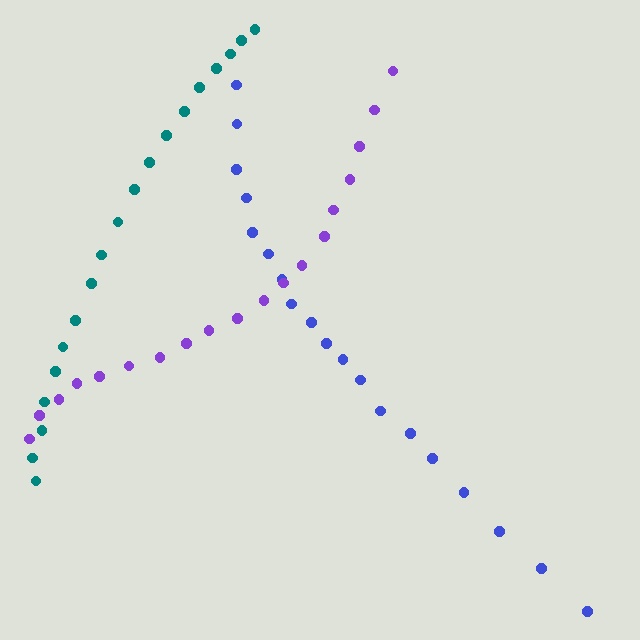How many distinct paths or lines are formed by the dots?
There are 3 distinct paths.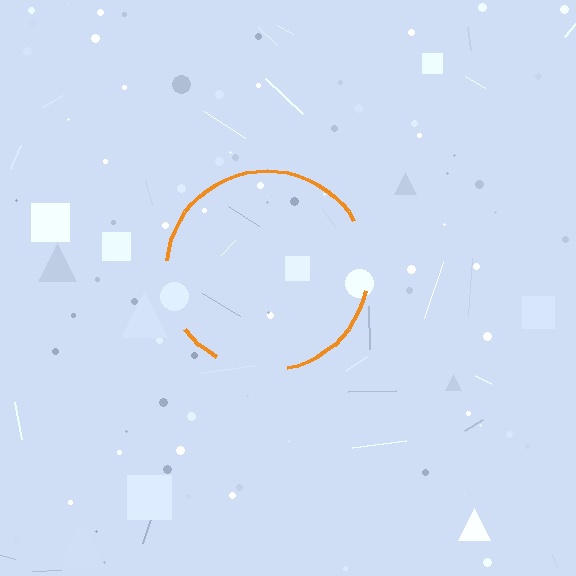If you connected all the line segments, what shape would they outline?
They would outline a circle.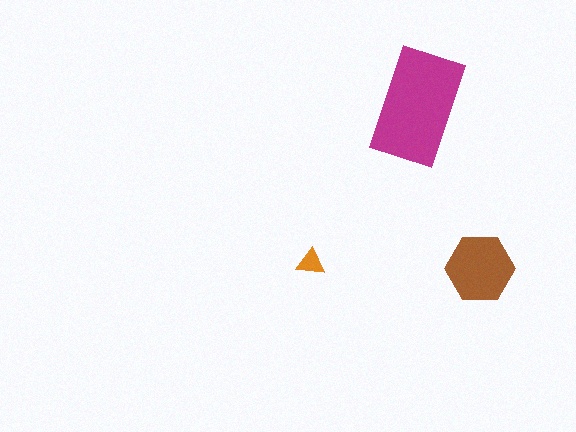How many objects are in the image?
There are 3 objects in the image.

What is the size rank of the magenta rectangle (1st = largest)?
1st.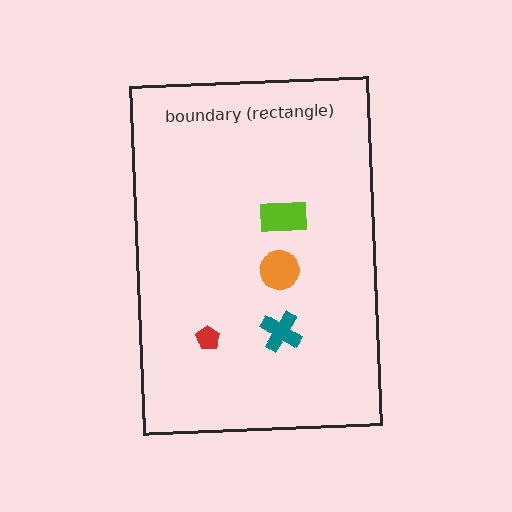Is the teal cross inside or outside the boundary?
Inside.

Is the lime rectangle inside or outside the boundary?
Inside.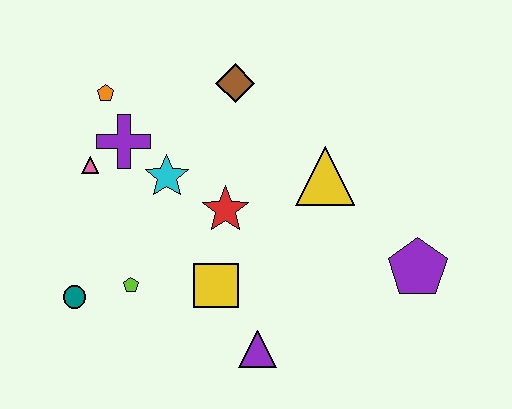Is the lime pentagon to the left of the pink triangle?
No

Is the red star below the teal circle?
No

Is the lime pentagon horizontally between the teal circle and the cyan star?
Yes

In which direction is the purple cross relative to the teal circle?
The purple cross is above the teal circle.